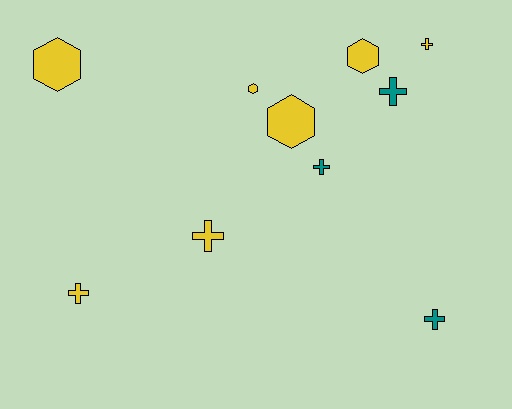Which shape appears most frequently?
Cross, with 6 objects.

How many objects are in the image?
There are 10 objects.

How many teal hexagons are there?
There are no teal hexagons.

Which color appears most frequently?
Yellow, with 7 objects.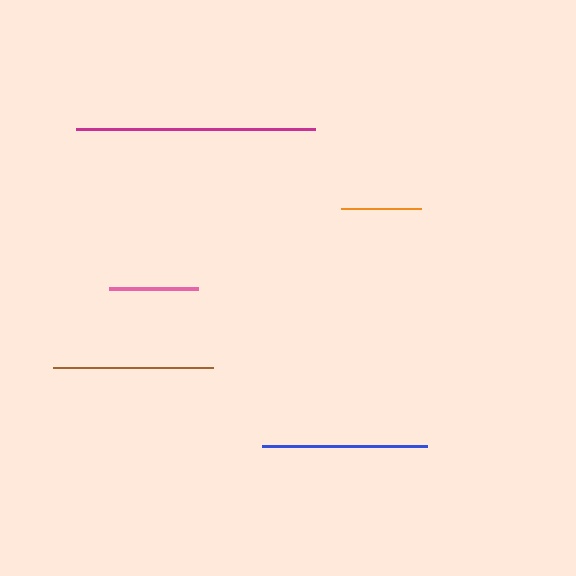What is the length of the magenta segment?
The magenta segment is approximately 239 pixels long.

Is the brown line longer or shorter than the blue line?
The blue line is longer than the brown line.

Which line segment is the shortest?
The orange line is the shortest at approximately 80 pixels.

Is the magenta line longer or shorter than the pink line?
The magenta line is longer than the pink line.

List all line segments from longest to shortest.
From longest to shortest: magenta, blue, brown, pink, orange.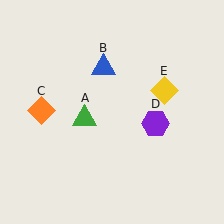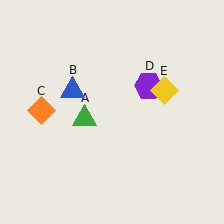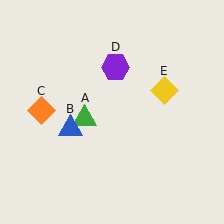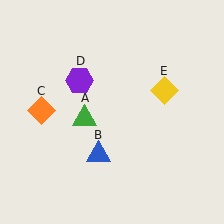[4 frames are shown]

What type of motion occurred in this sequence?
The blue triangle (object B), purple hexagon (object D) rotated counterclockwise around the center of the scene.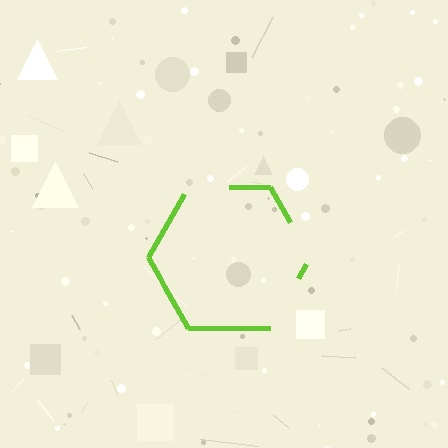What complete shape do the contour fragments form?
The contour fragments form a hexagon.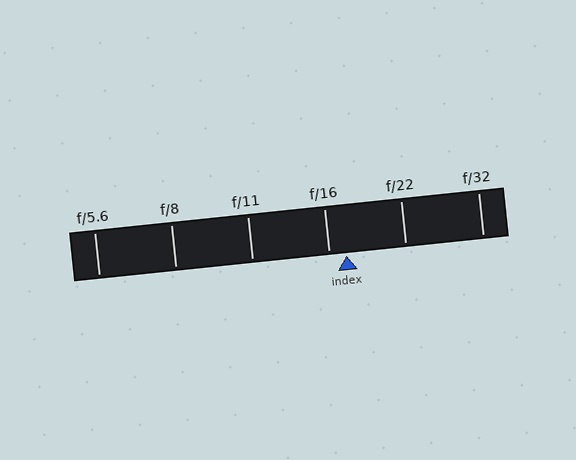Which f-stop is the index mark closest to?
The index mark is closest to f/16.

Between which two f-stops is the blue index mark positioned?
The index mark is between f/16 and f/22.